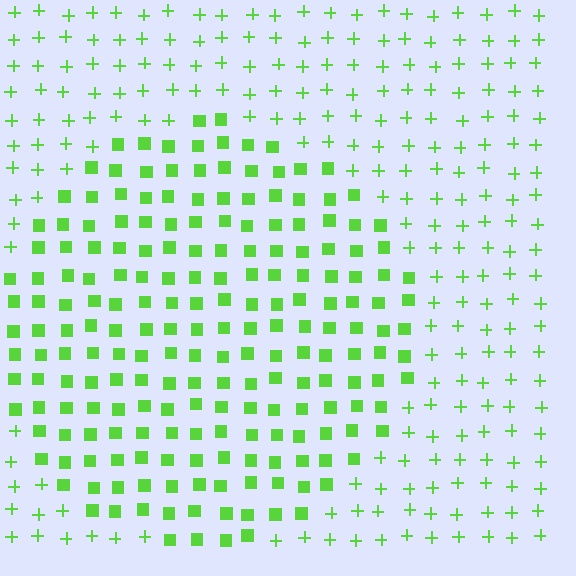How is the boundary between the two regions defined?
The boundary is defined by a change in element shape: squares inside vs. plus signs outside. All elements share the same color and spacing.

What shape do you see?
I see a circle.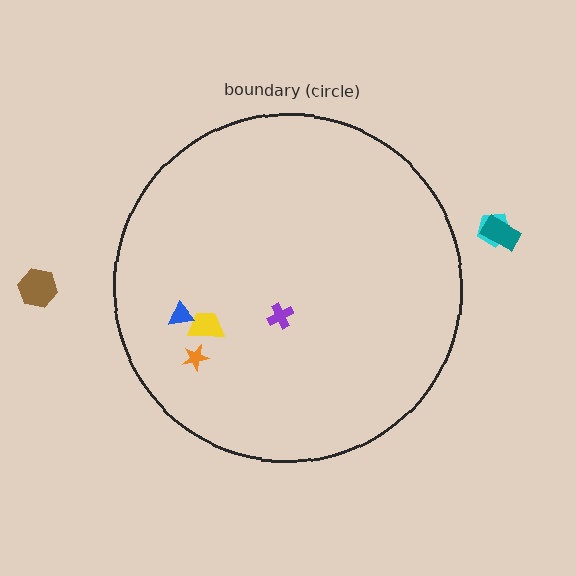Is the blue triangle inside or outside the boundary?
Inside.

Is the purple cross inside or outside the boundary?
Inside.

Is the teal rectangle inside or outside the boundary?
Outside.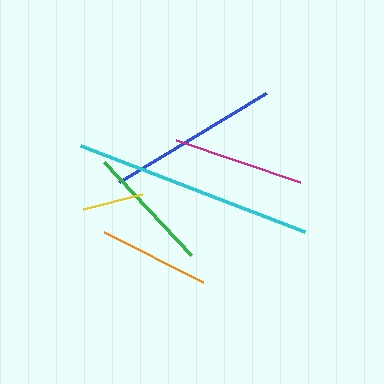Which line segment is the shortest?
The yellow line is the shortest at approximately 61 pixels.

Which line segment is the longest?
The cyan line is the longest at approximately 239 pixels.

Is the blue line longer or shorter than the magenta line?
The blue line is longer than the magenta line.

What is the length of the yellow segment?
The yellow segment is approximately 61 pixels long.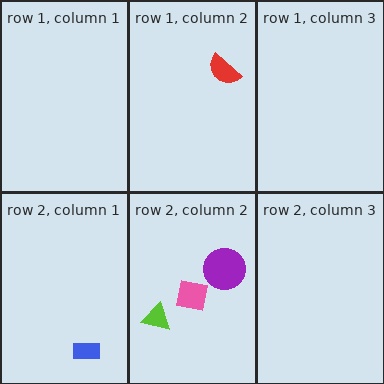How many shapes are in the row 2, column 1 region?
1.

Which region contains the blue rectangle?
The row 2, column 1 region.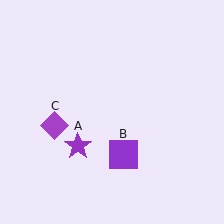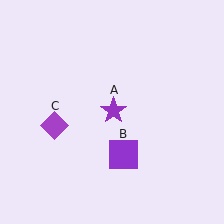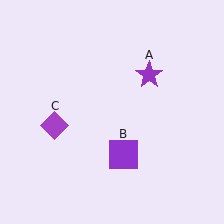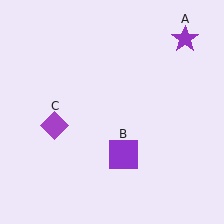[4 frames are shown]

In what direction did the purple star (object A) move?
The purple star (object A) moved up and to the right.